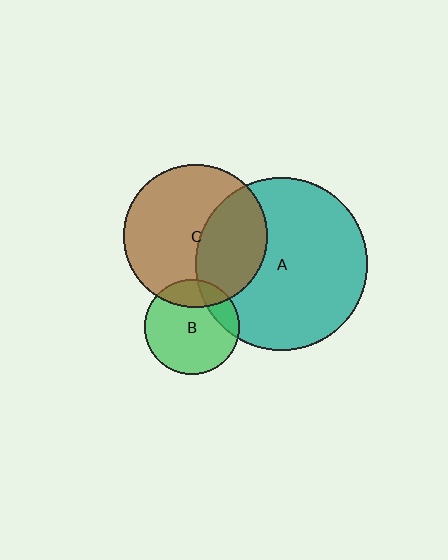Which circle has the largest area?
Circle A (teal).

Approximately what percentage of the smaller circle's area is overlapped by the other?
Approximately 15%.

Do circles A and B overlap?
Yes.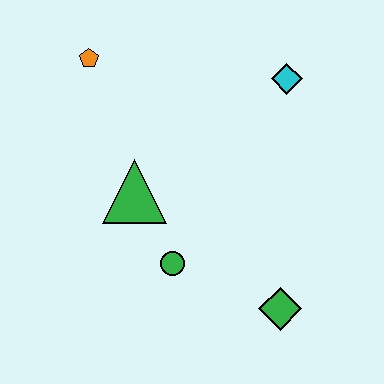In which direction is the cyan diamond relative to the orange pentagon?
The cyan diamond is to the right of the orange pentagon.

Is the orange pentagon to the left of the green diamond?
Yes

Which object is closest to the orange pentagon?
The green triangle is closest to the orange pentagon.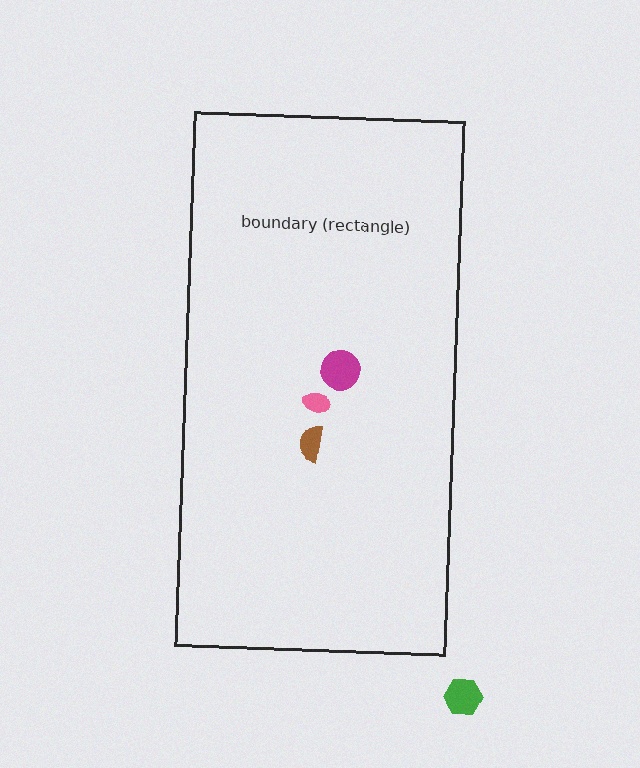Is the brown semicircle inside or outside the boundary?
Inside.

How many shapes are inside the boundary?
3 inside, 1 outside.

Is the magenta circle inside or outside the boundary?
Inside.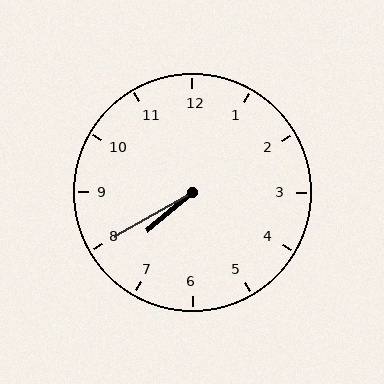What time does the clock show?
7:40.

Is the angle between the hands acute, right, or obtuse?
It is acute.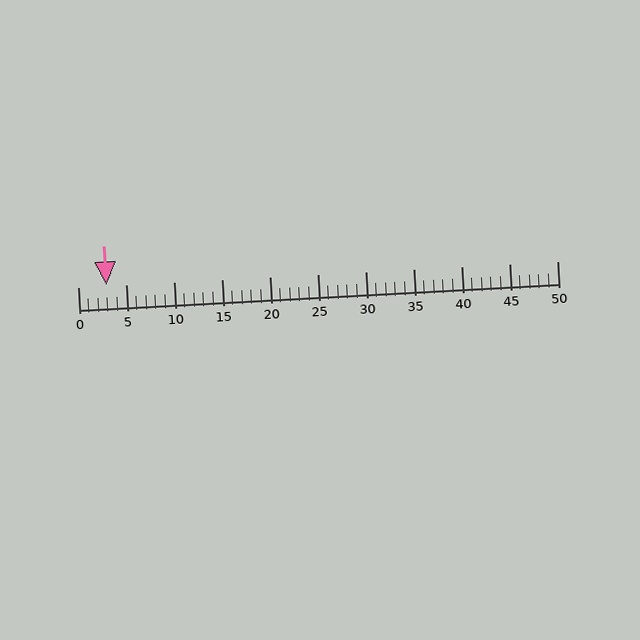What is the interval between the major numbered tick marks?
The major tick marks are spaced 5 units apart.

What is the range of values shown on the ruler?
The ruler shows values from 0 to 50.